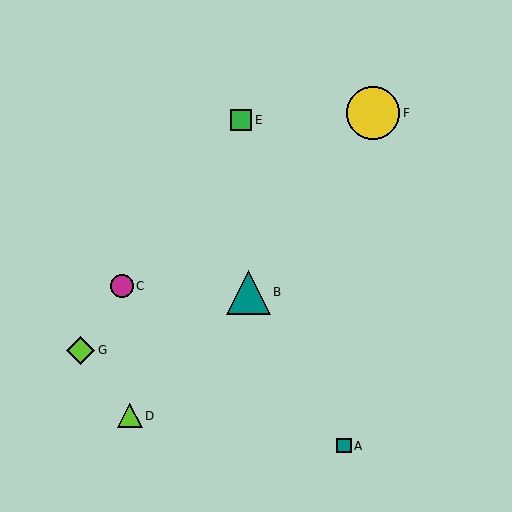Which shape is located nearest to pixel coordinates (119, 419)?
The lime triangle (labeled D) at (130, 416) is nearest to that location.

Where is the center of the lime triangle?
The center of the lime triangle is at (130, 416).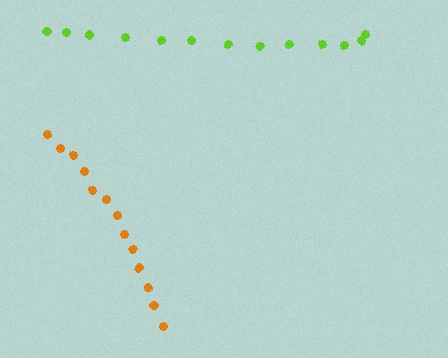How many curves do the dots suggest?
There are 2 distinct paths.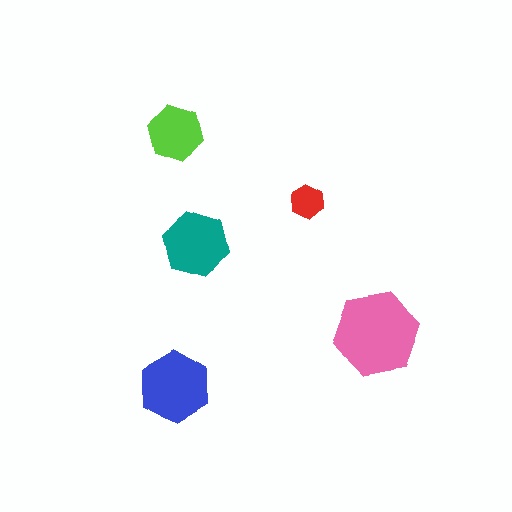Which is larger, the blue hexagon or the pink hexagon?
The pink one.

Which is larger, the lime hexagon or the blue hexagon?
The blue one.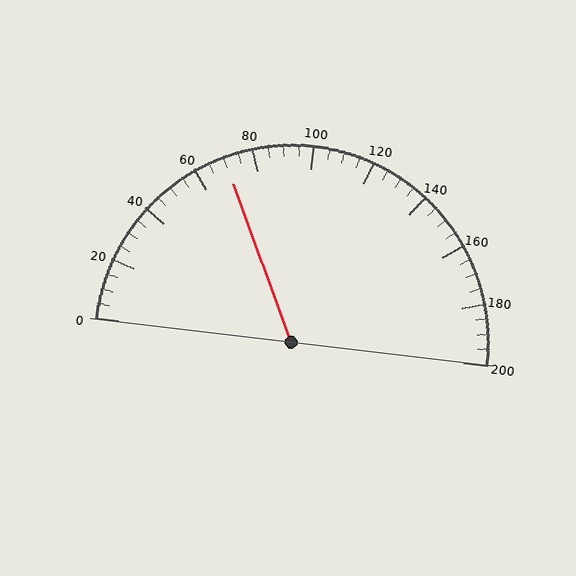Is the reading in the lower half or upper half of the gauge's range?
The reading is in the lower half of the range (0 to 200).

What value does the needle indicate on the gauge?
The needle indicates approximately 70.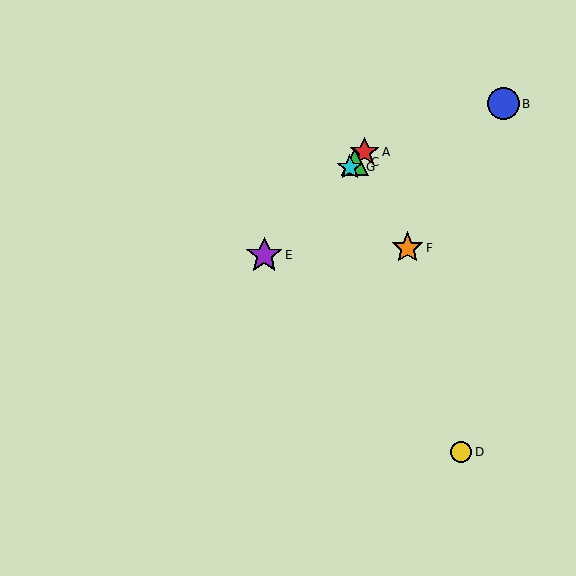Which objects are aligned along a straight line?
Objects A, C, E, G are aligned along a straight line.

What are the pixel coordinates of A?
Object A is at (364, 152).